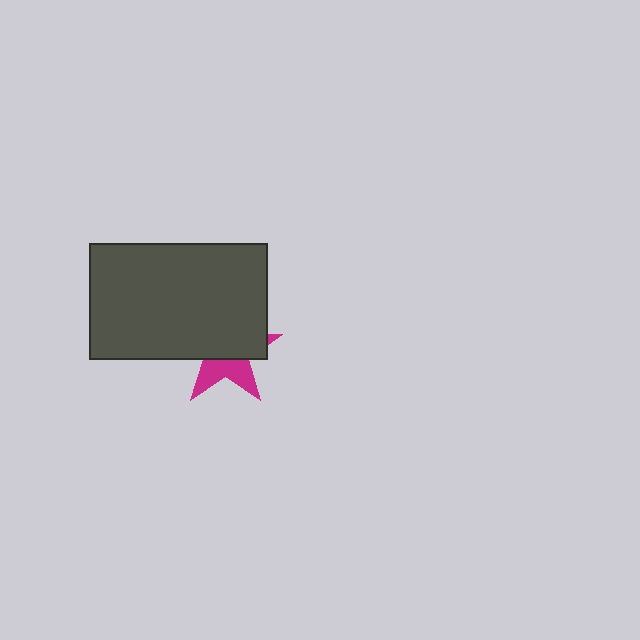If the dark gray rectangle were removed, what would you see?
You would see the complete magenta star.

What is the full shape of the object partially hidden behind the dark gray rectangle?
The partially hidden object is a magenta star.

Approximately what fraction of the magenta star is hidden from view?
Roughly 61% of the magenta star is hidden behind the dark gray rectangle.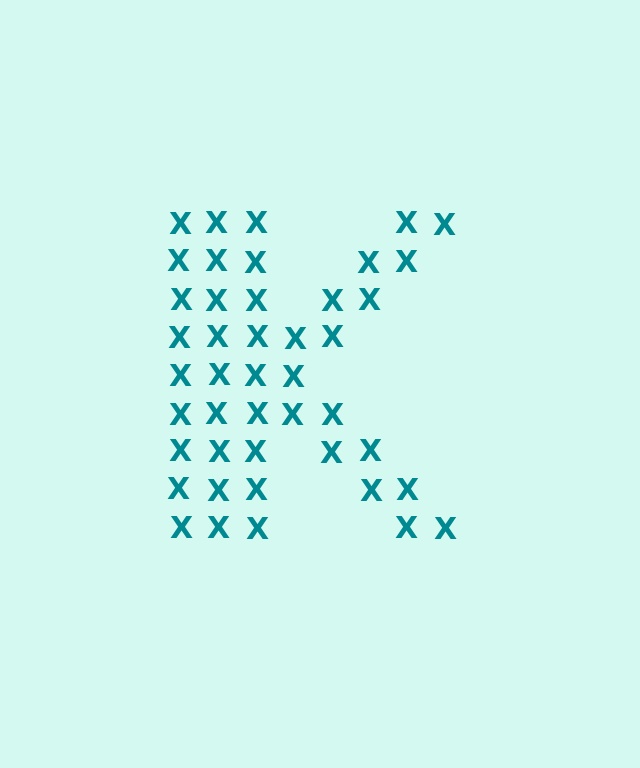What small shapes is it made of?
It is made of small letter X's.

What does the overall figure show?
The overall figure shows the letter K.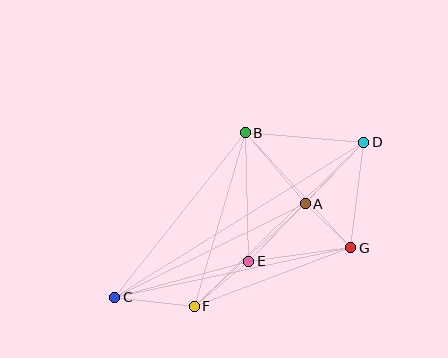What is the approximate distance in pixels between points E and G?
The distance between E and G is approximately 103 pixels.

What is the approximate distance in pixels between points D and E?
The distance between D and E is approximately 165 pixels.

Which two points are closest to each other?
Points A and G are closest to each other.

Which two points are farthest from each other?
Points C and D are farthest from each other.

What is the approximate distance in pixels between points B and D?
The distance between B and D is approximately 119 pixels.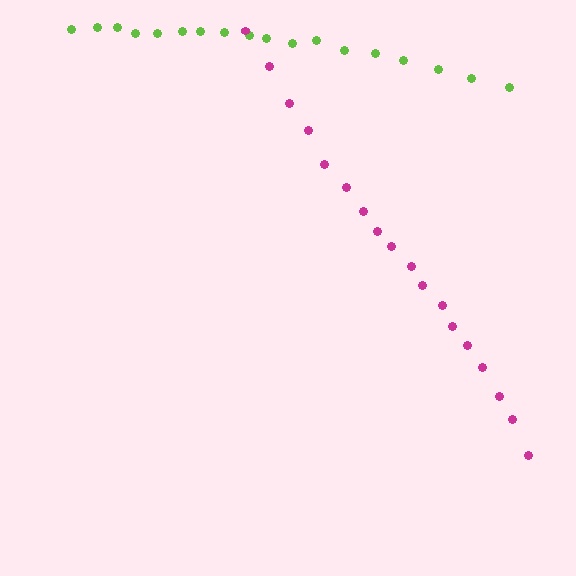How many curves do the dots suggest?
There are 2 distinct paths.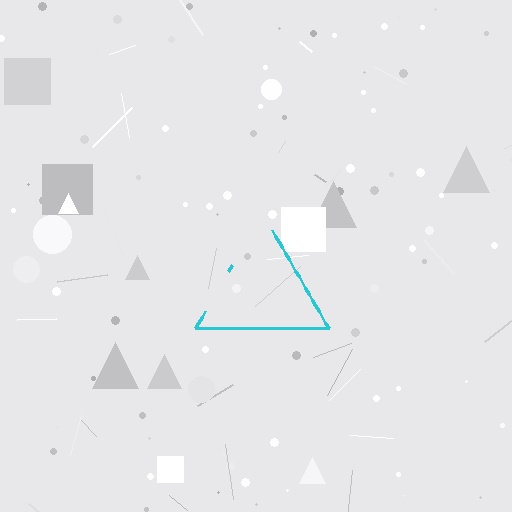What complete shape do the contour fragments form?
The contour fragments form a triangle.